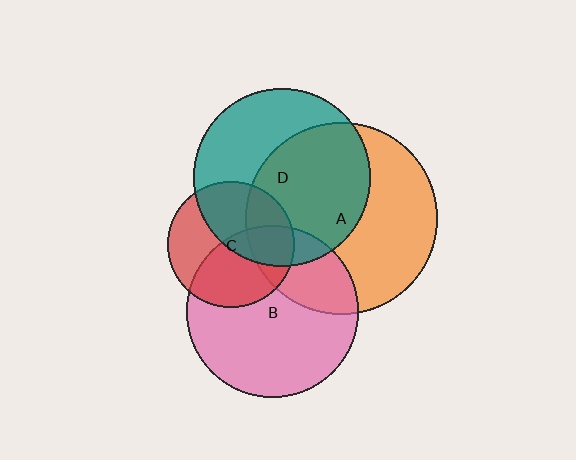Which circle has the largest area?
Circle A (orange).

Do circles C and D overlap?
Yes.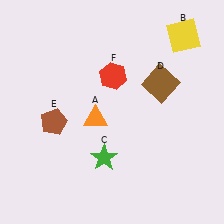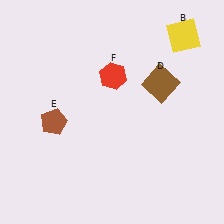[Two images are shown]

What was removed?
The orange triangle (A), the green star (C) were removed in Image 2.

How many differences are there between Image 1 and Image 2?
There are 2 differences between the two images.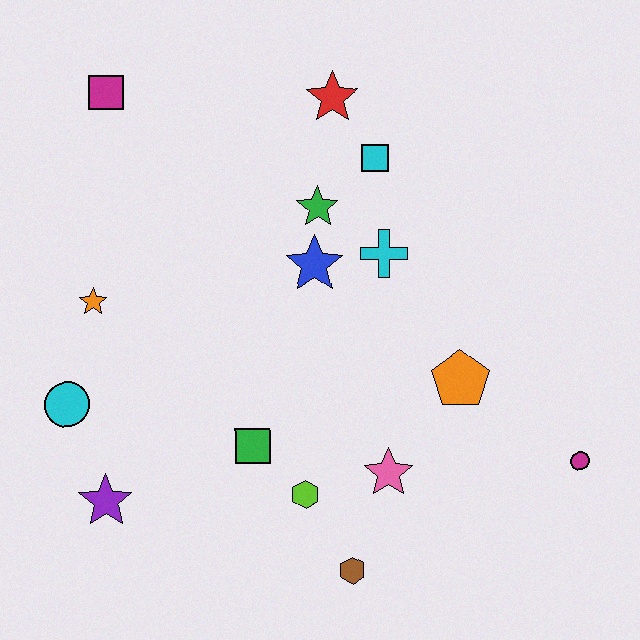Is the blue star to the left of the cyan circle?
No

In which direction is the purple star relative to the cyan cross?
The purple star is to the left of the cyan cross.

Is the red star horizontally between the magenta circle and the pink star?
No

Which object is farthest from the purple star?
The magenta circle is farthest from the purple star.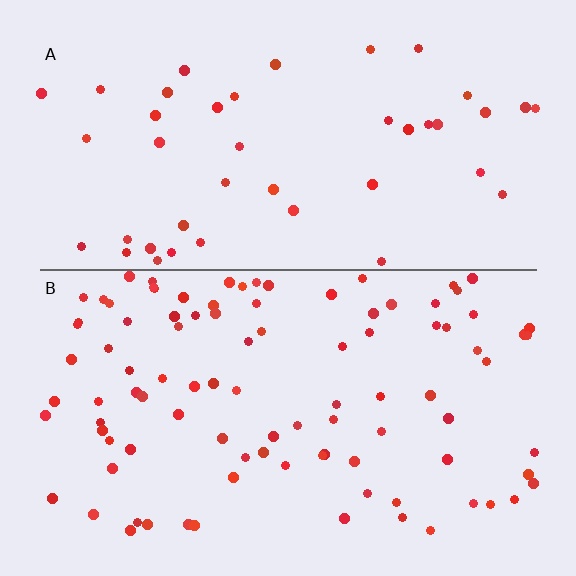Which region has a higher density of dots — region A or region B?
B (the bottom).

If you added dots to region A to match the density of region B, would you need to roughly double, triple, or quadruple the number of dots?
Approximately double.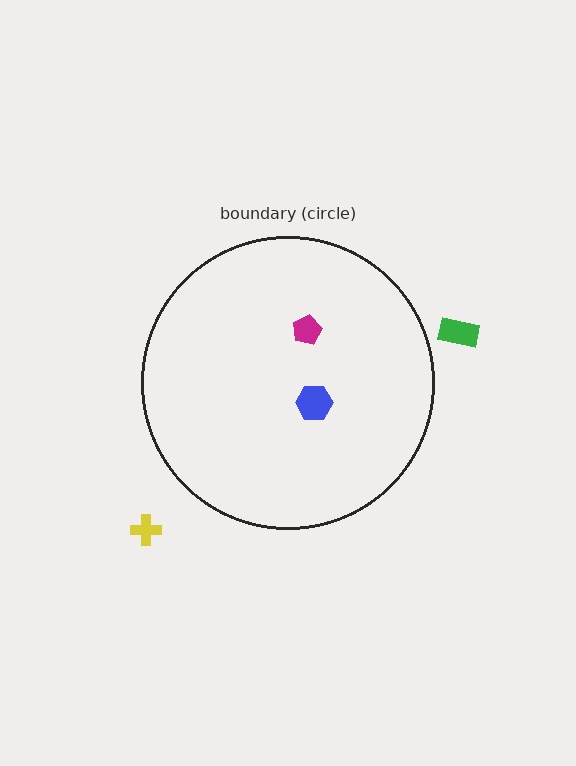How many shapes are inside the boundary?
2 inside, 2 outside.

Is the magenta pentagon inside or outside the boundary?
Inside.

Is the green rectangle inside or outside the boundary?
Outside.